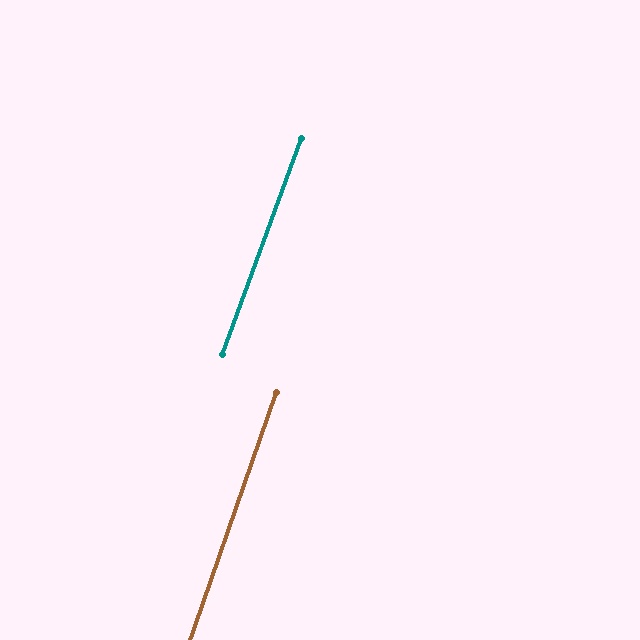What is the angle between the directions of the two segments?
Approximately 1 degree.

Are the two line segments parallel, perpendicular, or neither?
Parallel — their directions differ by only 0.9°.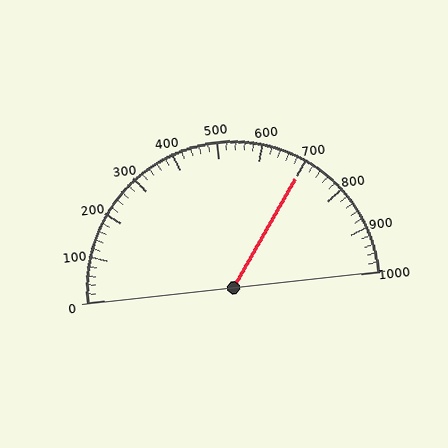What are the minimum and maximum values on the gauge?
The gauge ranges from 0 to 1000.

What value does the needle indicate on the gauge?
The needle indicates approximately 700.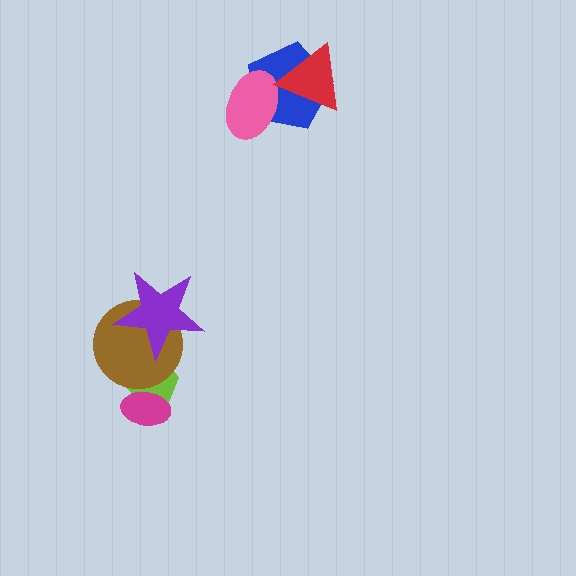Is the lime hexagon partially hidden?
Yes, it is partially covered by another shape.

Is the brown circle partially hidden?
Yes, it is partially covered by another shape.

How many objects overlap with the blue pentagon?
2 objects overlap with the blue pentagon.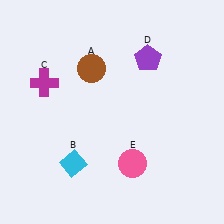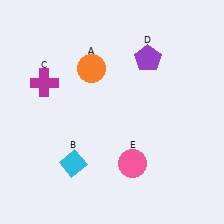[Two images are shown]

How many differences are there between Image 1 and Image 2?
There is 1 difference between the two images.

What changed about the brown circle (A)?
In Image 1, A is brown. In Image 2, it changed to orange.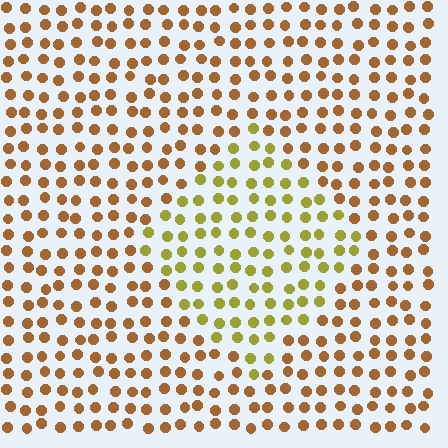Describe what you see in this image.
The image is filled with small brown elements in a uniform arrangement. A diamond-shaped region is visible where the elements are tinted to a slightly different hue, forming a subtle color boundary.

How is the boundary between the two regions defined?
The boundary is defined purely by a slight shift in hue (about 36 degrees). Spacing, size, and orientation are identical on both sides.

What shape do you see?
I see a diamond.